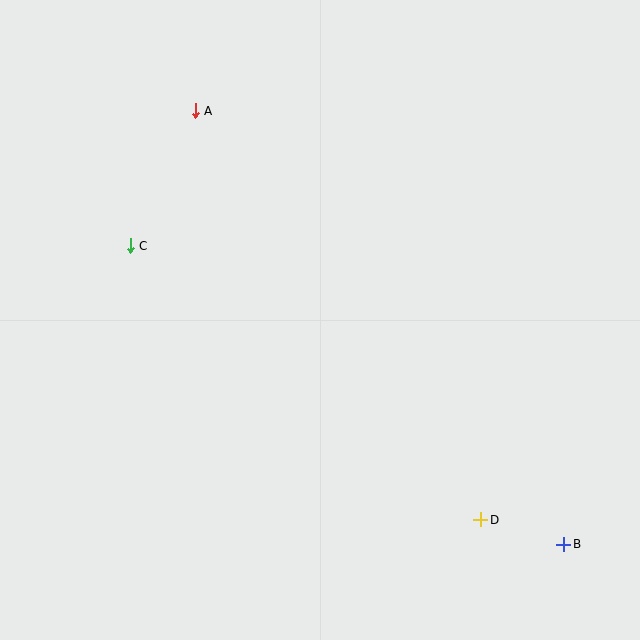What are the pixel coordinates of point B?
Point B is at (564, 544).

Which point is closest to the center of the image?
Point C at (130, 246) is closest to the center.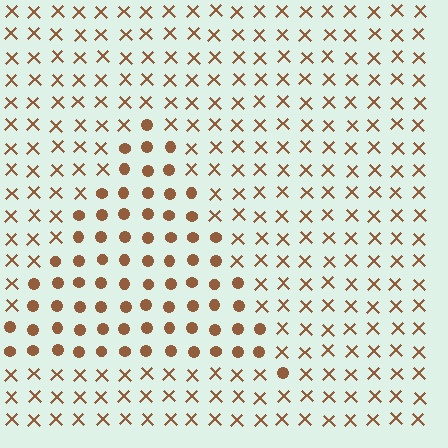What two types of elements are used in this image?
The image uses circles inside the triangle region and X marks outside it.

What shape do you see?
I see a triangle.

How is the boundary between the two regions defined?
The boundary is defined by a change in element shape: circles inside vs. X marks outside. All elements share the same color and spacing.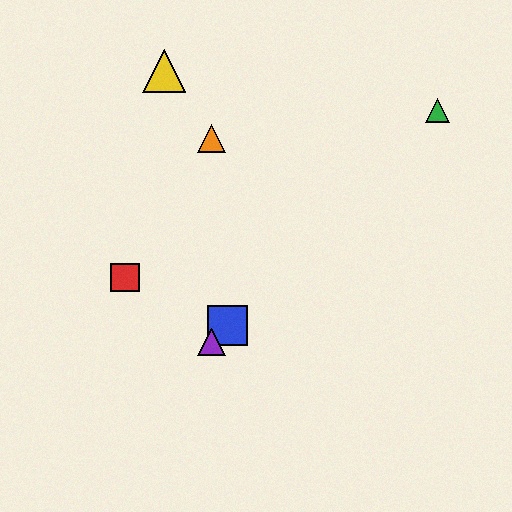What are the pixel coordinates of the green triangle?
The green triangle is at (437, 111).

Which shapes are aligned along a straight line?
The blue square, the green triangle, the purple triangle are aligned along a straight line.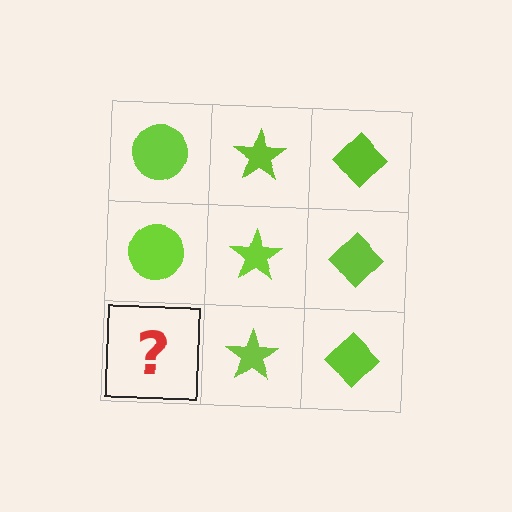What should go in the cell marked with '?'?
The missing cell should contain a lime circle.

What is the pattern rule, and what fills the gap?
The rule is that each column has a consistent shape. The gap should be filled with a lime circle.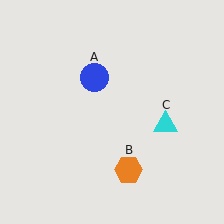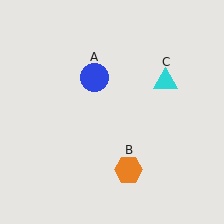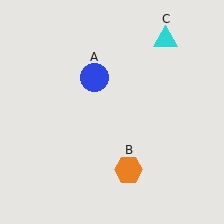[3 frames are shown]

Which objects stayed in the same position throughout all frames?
Blue circle (object A) and orange hexagon (object B) remained stationary.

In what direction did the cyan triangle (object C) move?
The cyan triangle (object C) moved up.